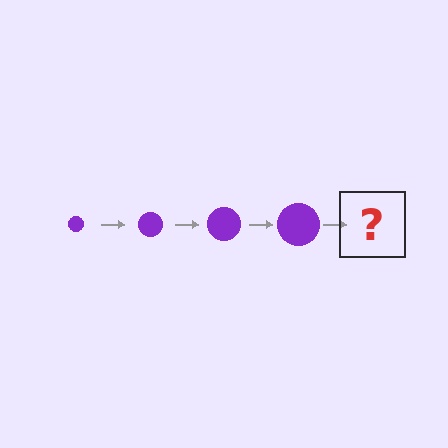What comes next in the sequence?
The next element should be a purple circle, larger than the previous one.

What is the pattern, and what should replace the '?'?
The pattern is that the circle gets progressively larger each step. The '?' should be a purple circle, larger than the previous one.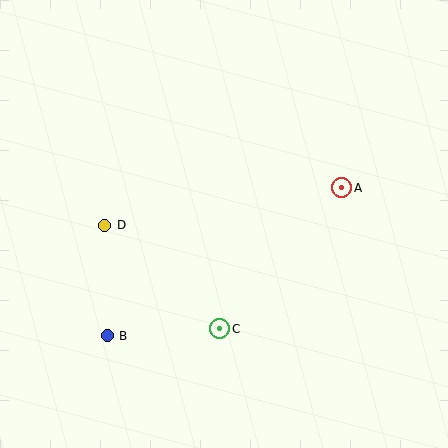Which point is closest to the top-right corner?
Point A is closest to the top-right corner.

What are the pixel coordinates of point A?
Point A is at (342, 188).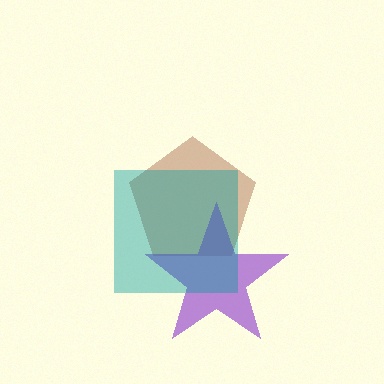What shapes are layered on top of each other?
The layered shapes are: a brown pentagon, a purple star, a teal square.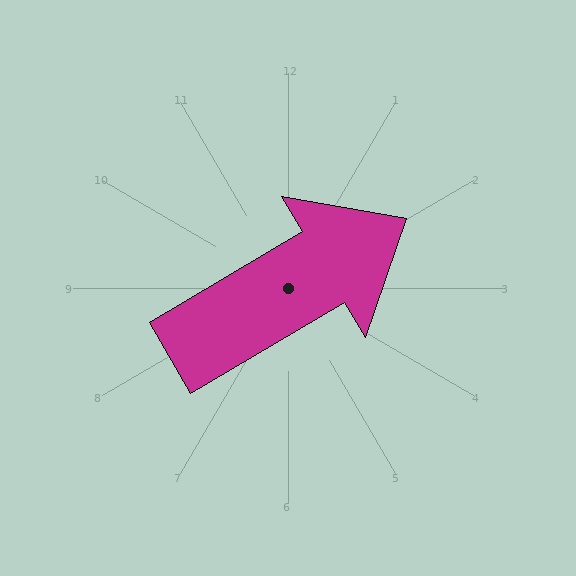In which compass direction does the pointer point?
Northeast.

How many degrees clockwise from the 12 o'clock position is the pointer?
Approximately 59 degrees.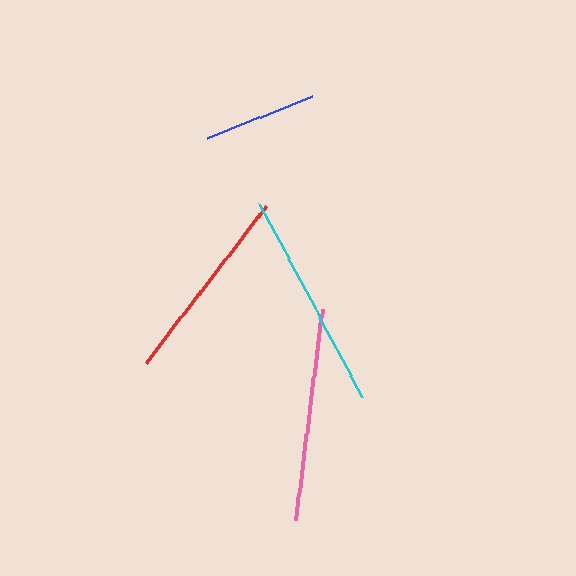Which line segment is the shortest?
The blue line is the shortest at approximately 113 pixels.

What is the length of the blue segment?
The blue segment is approximately 113 pixels long.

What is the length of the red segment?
The red segment is approximately 198 pixels long.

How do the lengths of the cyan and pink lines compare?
The cyan and pink lines are approximately the same length.